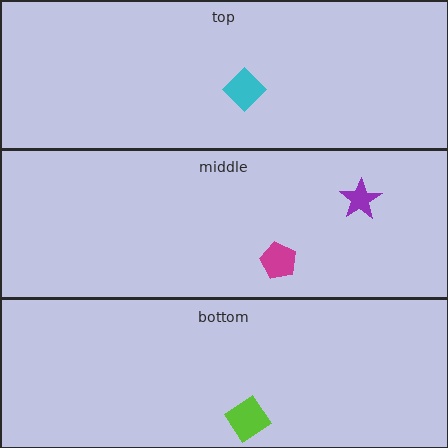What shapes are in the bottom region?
The lime diamond.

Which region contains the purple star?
The middle region.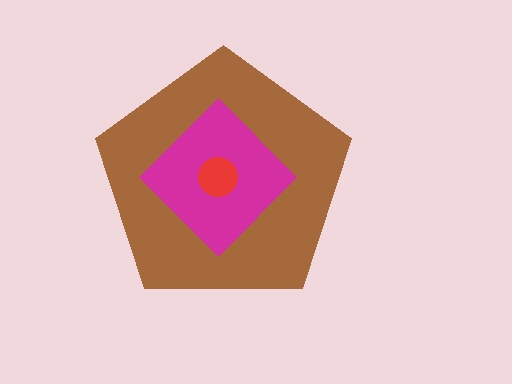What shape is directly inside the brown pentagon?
The magenta diamond.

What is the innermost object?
The red circle.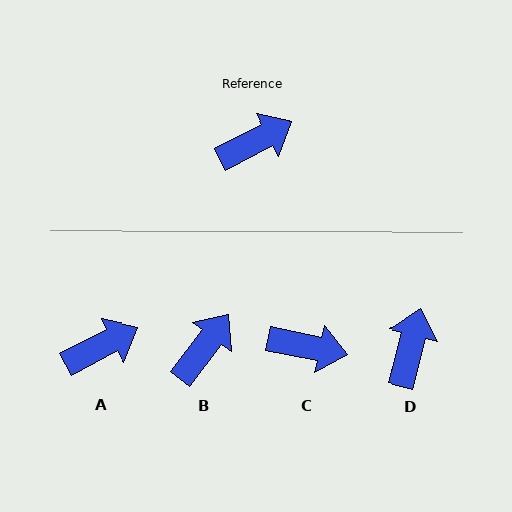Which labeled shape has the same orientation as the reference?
A.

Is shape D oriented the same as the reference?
No, it is off by about 48 degrees.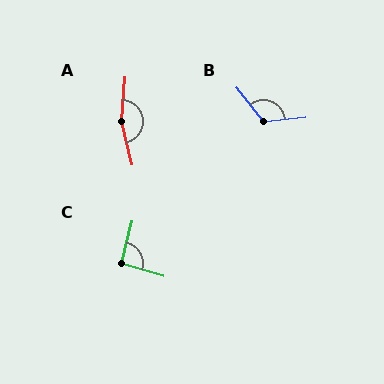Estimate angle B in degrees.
Approximately 121 degrees.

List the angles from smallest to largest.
C (93°), B (121°), A (163°).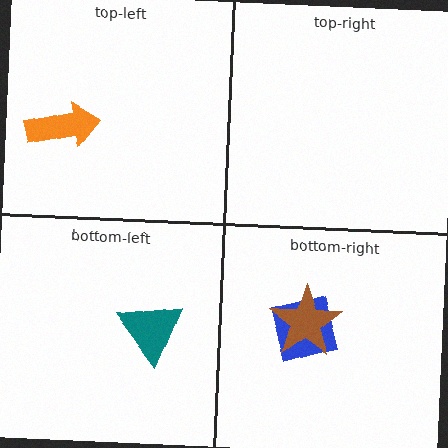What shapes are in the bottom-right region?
The blue square, the brown star.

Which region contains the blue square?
The bottom-right region.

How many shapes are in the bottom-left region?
1.